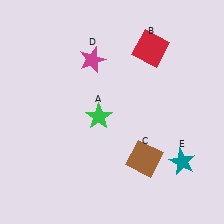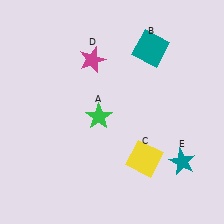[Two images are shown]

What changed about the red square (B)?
In Image 1, B is red. In Image 2, it changed to teal.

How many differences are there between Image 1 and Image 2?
There are 2 differences between the two images.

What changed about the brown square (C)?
In Image 1, C is brown. In Image 2, it changed to yellow.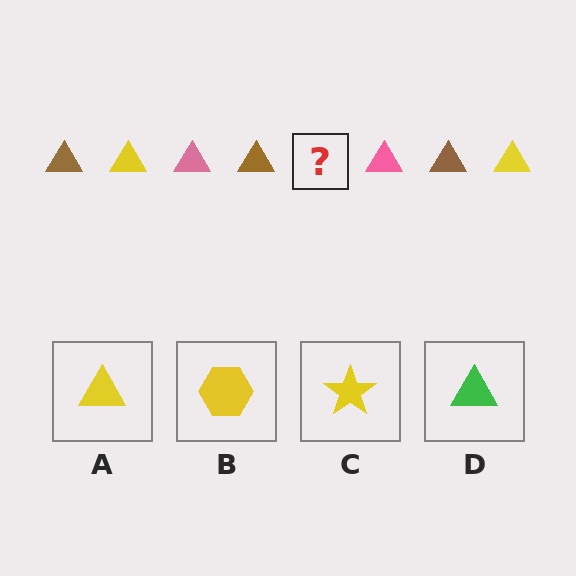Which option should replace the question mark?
Option A.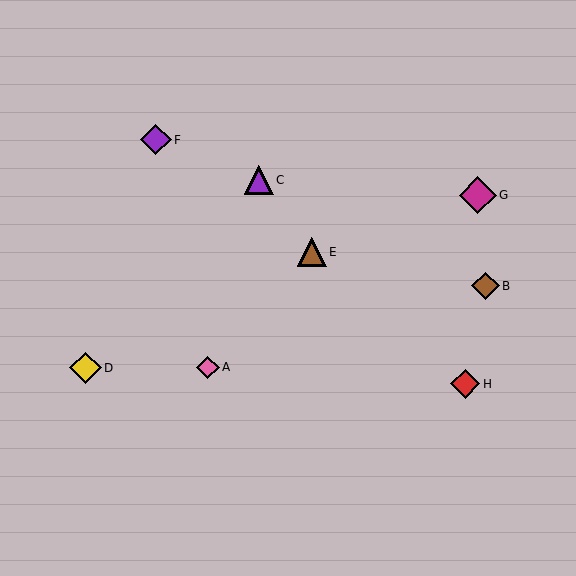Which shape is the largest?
The magenta diamond (labeled G) is the largest.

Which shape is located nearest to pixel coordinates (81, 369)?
The yellow diamond (labeled D) at (85, 368) is nearest to that location.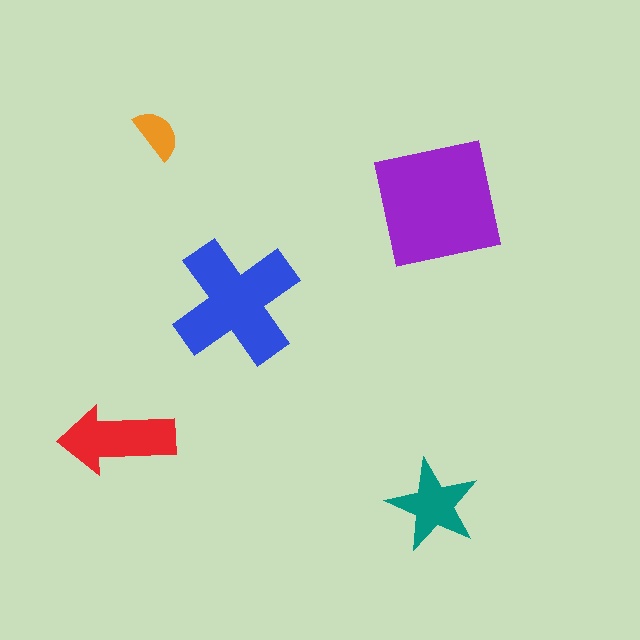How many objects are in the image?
There are 5 objects in the image.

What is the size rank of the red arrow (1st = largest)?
3rd.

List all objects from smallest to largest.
The orange semicircle, the teal star, the red arrow, the blue cross, the purple square.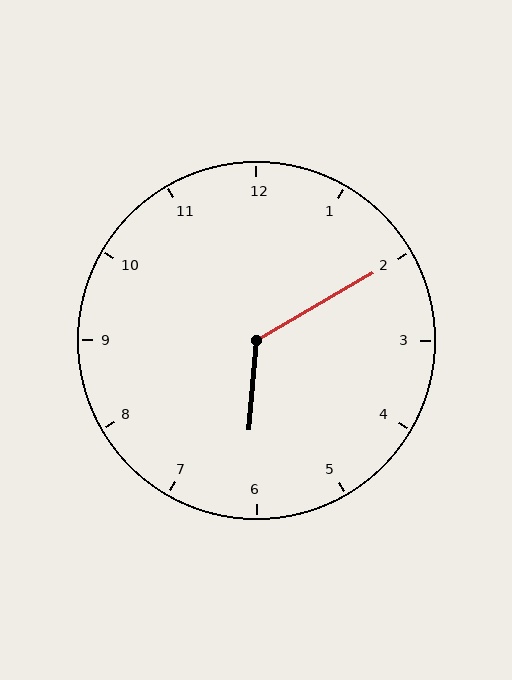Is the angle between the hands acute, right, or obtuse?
It is obtuse.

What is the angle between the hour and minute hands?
Approximately 125 degrees.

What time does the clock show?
6:10.